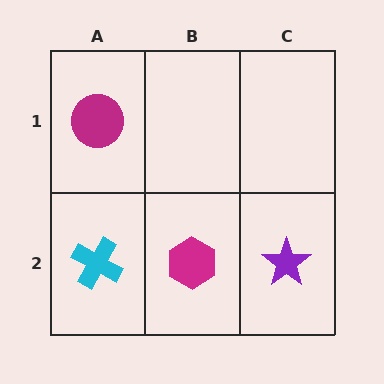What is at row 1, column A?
A magenta circle.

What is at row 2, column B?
A magenta hexagon.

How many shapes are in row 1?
1 shape.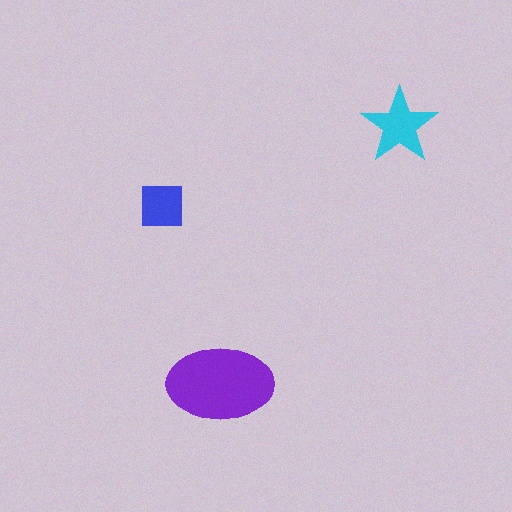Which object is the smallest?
The blue square.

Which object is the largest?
The purple ellipse.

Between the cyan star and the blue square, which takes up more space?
The cyan star.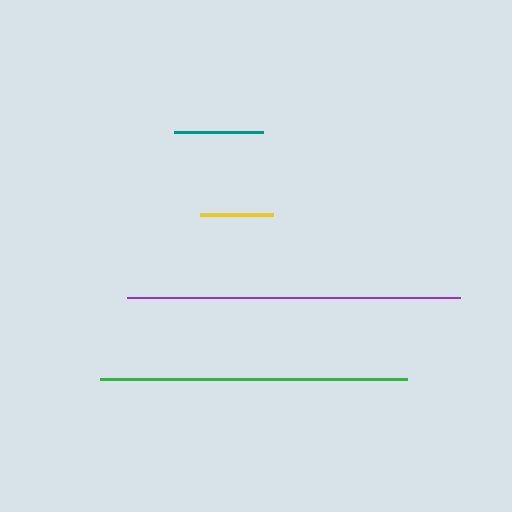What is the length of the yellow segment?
The yellow segment is approximately 73 pixels long.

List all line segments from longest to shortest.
From longest to shortest: purple, green, teal, yellow.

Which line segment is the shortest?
The yellow line is the shortest at approximately 73 pixels.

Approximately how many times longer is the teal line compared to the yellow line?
The teal line is approximately 1.2 times the length of the yellow line.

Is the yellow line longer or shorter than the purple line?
The purple line is longer than the yellow line.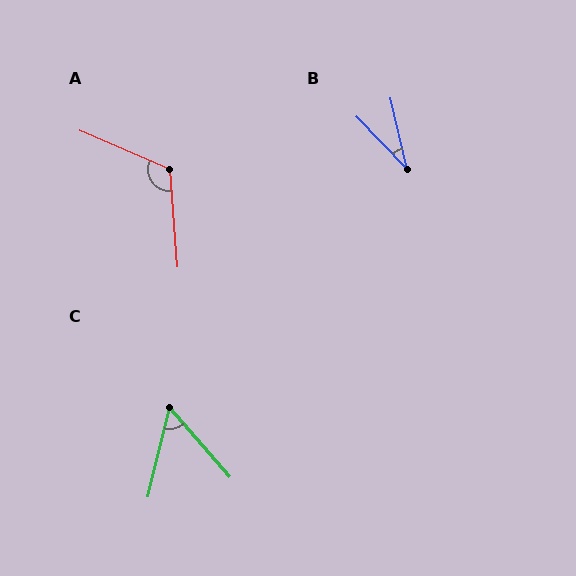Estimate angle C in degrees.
Approximately 54 degrees.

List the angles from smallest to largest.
B (31°), C (54°), A (117°).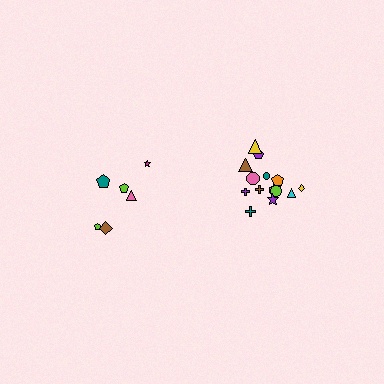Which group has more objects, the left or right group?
The right group.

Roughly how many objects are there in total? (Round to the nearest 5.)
Roughly 20 objects in total.